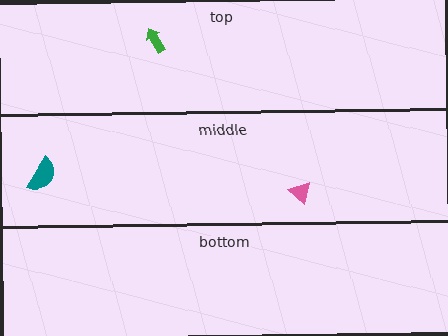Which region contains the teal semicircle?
The middle region.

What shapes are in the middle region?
The teal semicircle, the pink triangle.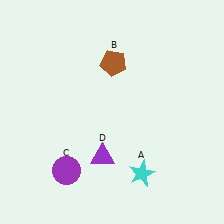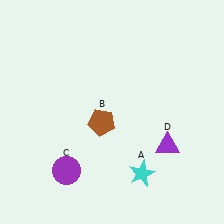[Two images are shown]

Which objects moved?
The objects that moved are: the brown pentagon (B), the purple triangle (D).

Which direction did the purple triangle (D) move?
The purple triangle (D) moved right.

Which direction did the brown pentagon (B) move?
The brown pentagon (B) moved down.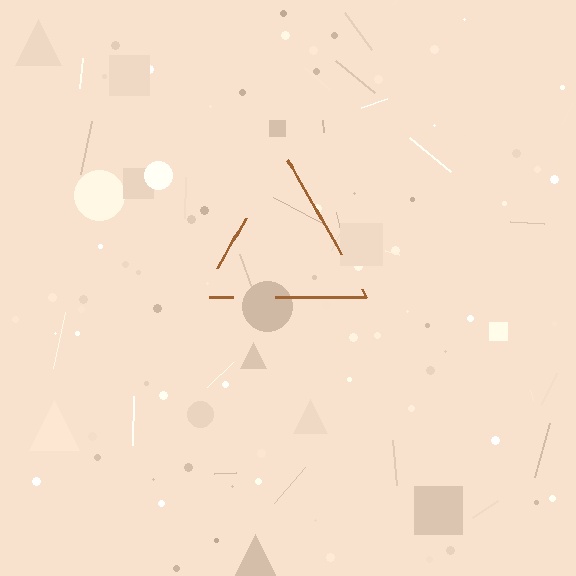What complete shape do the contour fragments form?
The contour fragments form a triangle.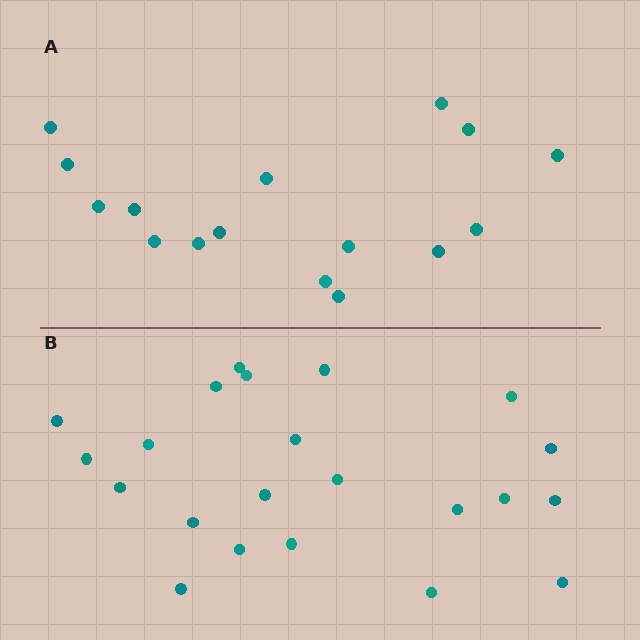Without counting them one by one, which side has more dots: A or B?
Region B (the bottom region) has more dots.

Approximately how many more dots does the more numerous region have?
Region B has about 6 more dots than region A.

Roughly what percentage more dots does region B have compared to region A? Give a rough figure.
About 40% more.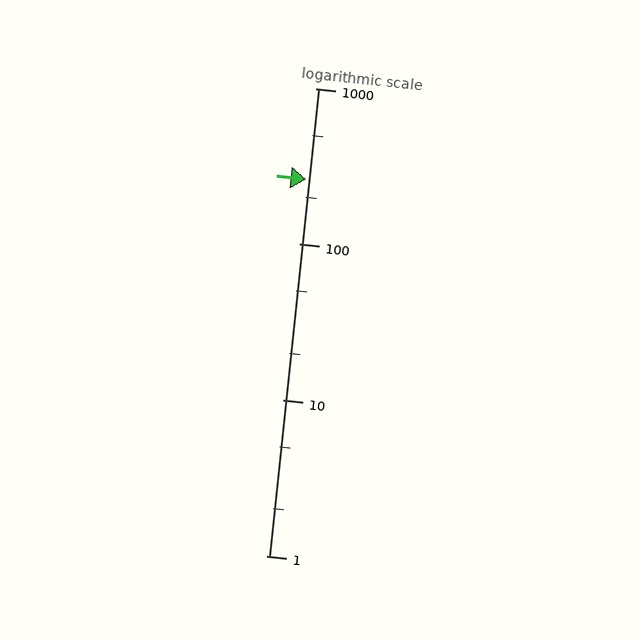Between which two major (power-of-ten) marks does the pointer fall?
The pointer is between 100 and 1000.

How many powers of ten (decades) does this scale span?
The scale spans 3 decades, from 1 to 1000.